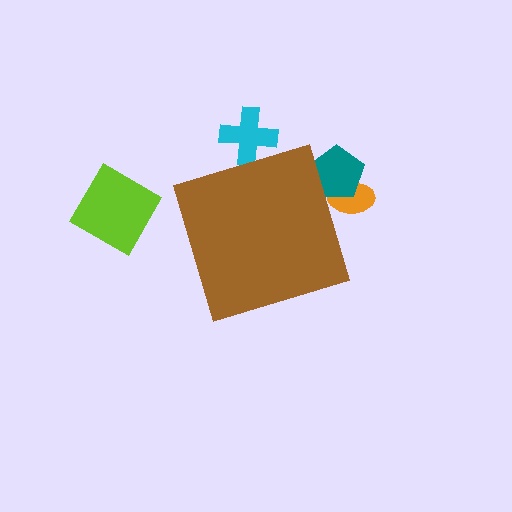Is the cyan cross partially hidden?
Yes, the cyan cross is partially hidden behind the brown diamond.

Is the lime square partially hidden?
No, the lime square is fully visible.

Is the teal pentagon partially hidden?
Yes, the teal pentagon is partially hidden behind the brown diamond.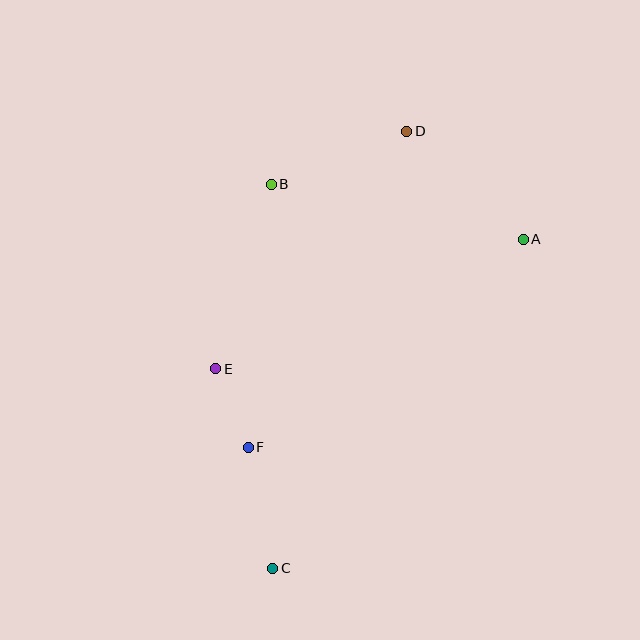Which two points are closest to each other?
Points E and F are closest to each other.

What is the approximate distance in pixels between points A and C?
The distance between A and C is approximately 413 pixels.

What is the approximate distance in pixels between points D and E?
The distance between D and E is approximately 305 pixels.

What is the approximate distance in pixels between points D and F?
The distance between D and F is approximately 354 pixels.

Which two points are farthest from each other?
Points C and D are farthest from each other.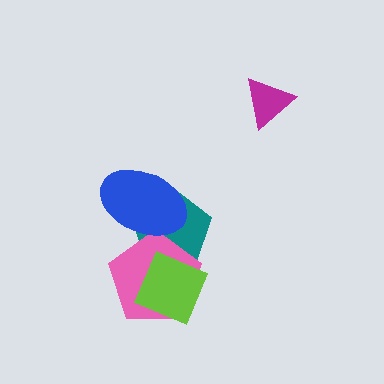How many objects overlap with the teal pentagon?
3 objects overlap with the teal pentagon.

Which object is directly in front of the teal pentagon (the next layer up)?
The pink pentagon is directly in front of the teal pentagon.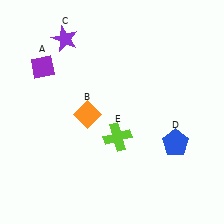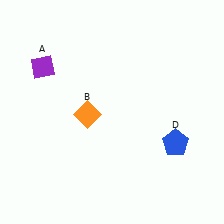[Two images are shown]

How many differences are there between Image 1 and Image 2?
There are 2 differences between the two images.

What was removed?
The purple star (C), the lime cross (E) were removed in Image 2.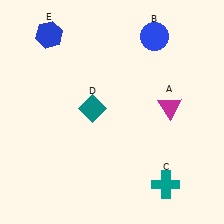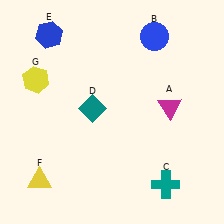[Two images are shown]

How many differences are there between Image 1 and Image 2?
There are 2 differences between the two images.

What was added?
A yellow triangle (F), a yellow hexagon (G) were added in Image 2.